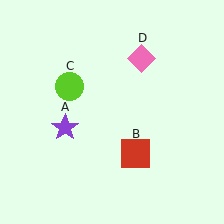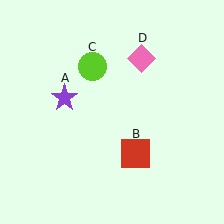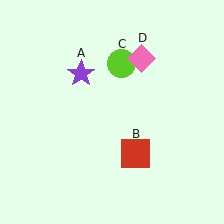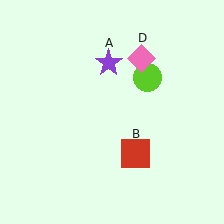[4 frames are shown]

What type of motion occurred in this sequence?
The purple star (object A), lime circle (object C) rotated clockwise around the center of the scene.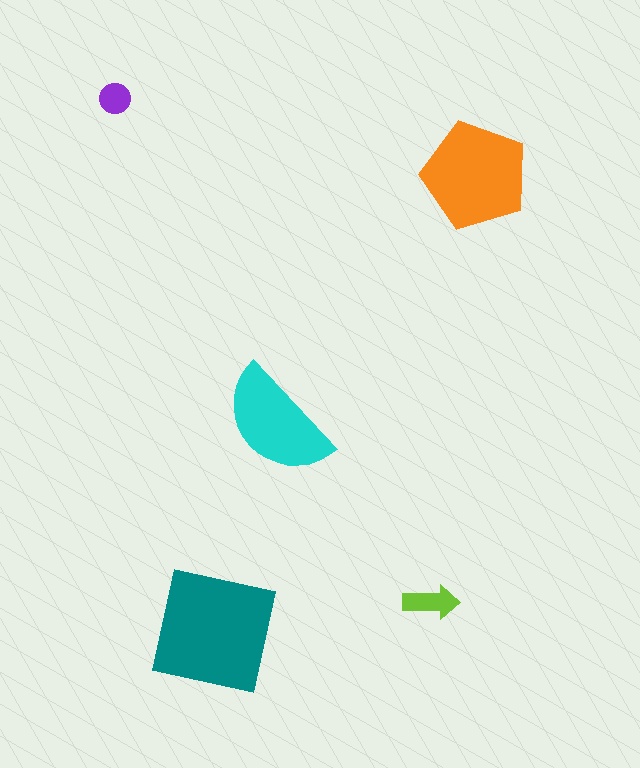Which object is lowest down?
The teal square is bottommost.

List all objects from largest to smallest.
The teal square, the orange pentagon, the cyan semicircle, the lime arrow, the purple circle.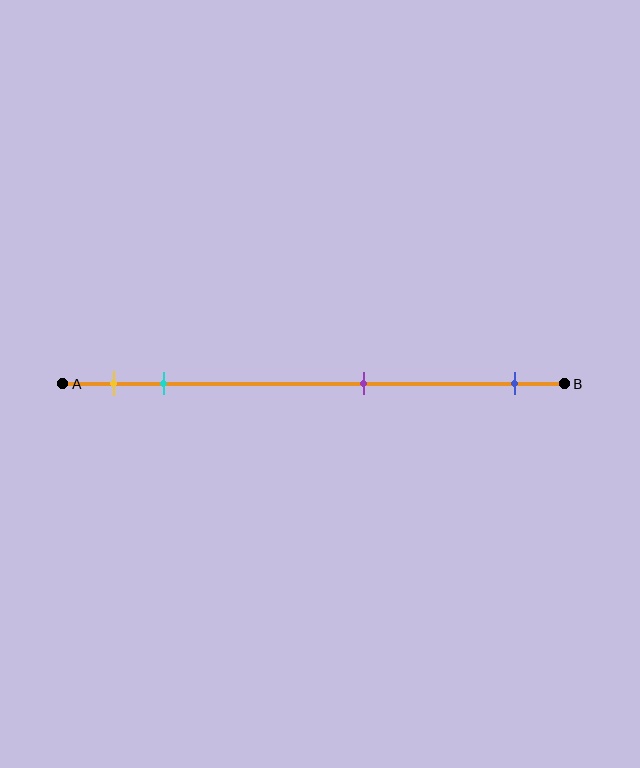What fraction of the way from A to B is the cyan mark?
The cyan mark is approximately 20% (0.2) of the way from A to B.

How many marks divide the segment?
There are 4 marks dividing the segment.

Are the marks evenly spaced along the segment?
No, the marks are not evenly spaced.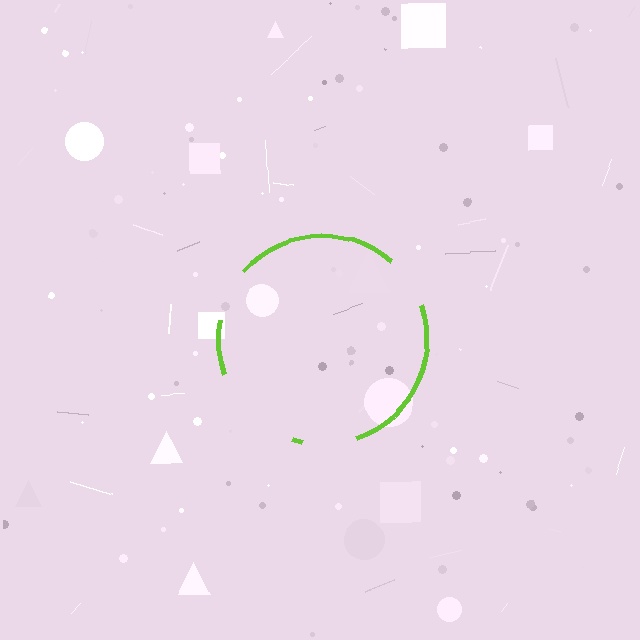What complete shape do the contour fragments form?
The contour fragments form a circle.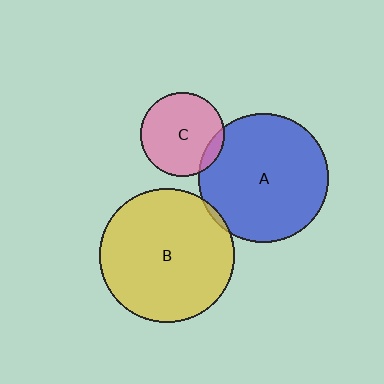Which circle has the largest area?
Circle B (yellow).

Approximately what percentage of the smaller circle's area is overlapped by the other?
Approximately 10%.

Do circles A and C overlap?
Yes.